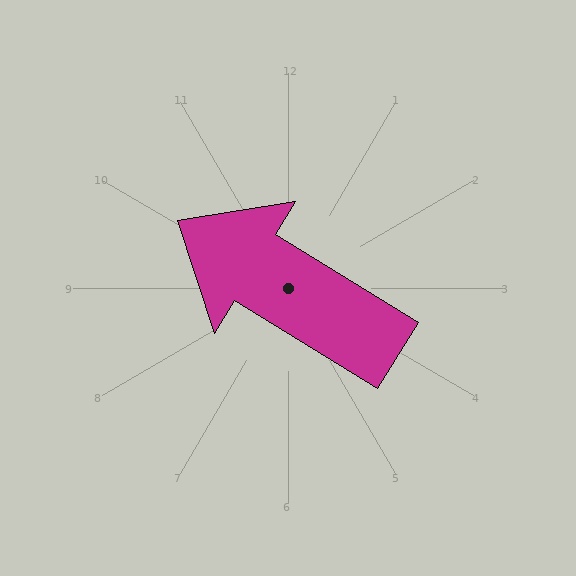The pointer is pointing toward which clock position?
Roughly 10 o'clock.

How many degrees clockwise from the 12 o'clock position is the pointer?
Approximately 301 degrees.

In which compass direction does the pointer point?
Northwest.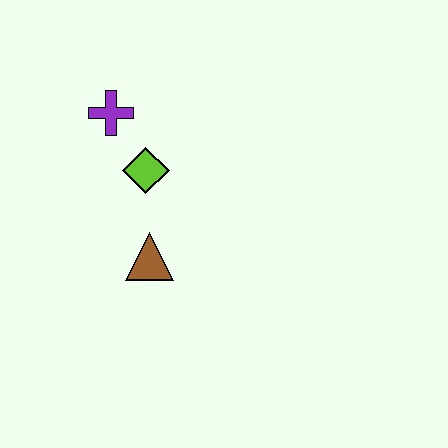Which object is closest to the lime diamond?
The purple cross is closest to the lime diamond.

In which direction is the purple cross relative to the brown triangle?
The purple cross is above the brown triangle.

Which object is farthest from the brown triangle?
The purple cross is farthest from the brown triangle.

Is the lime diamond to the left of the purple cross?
No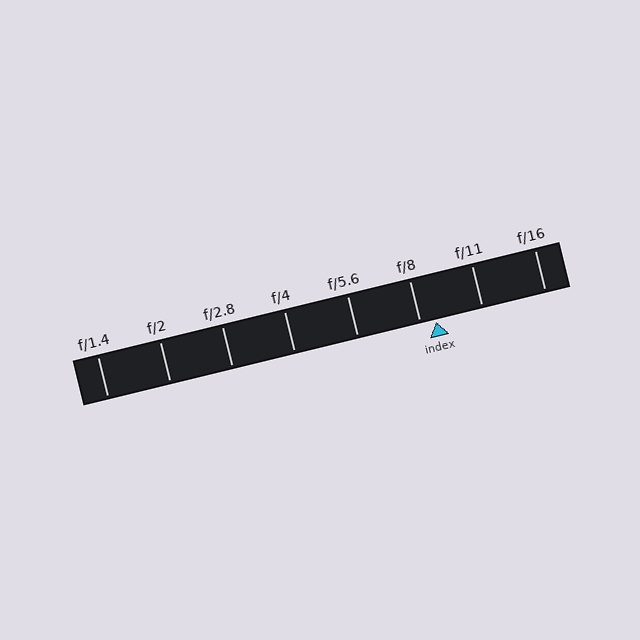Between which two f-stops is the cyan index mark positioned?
The index mark is between f/8 and f/11.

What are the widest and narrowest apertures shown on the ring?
The widest aperture shown is f/1.4 and the narrowest is f/16.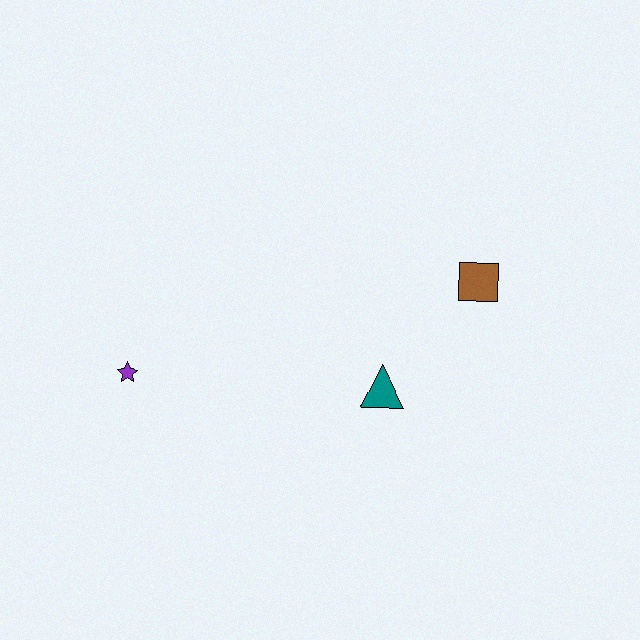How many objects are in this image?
There are 3 objects.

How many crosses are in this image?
There are no crosses.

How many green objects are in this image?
There are no green objects.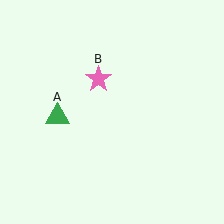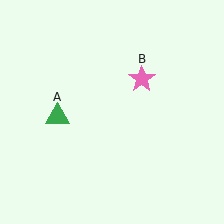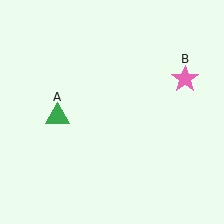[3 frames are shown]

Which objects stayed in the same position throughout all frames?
Green triangle (object A) remained stationary.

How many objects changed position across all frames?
1 object changed position: pink star (object B).